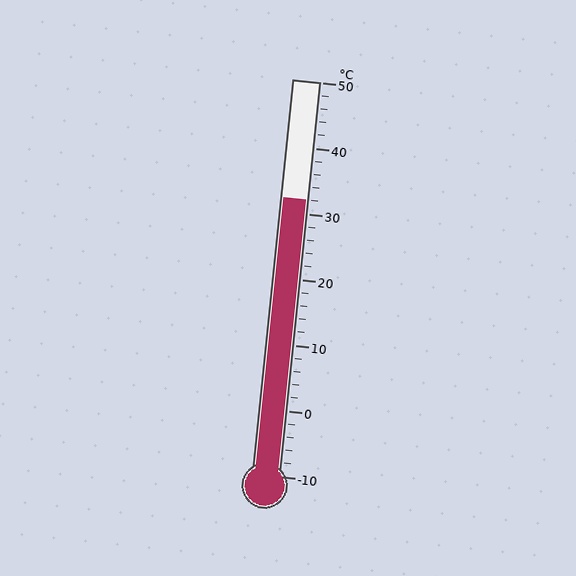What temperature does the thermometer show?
The thermometer shows approximately 32°C.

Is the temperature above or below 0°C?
The temperature is above 0°C.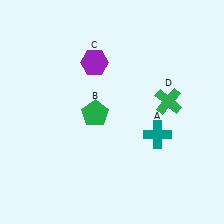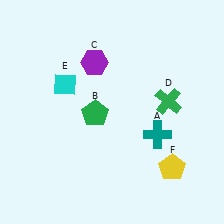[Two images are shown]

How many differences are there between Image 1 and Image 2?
There are 2 differences between the two images.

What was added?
A cyan diamond (E), a yellow pentagon (F) were added in Image 2.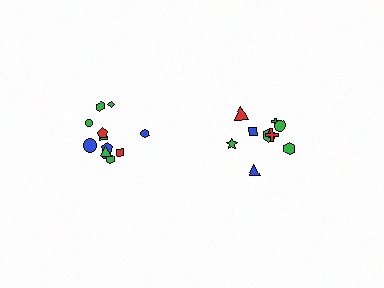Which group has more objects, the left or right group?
The left group.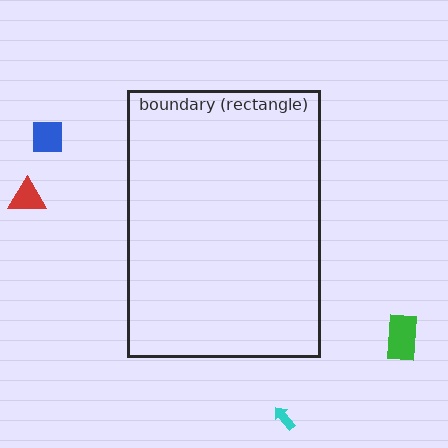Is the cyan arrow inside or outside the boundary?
Outside.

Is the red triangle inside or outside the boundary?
Outside.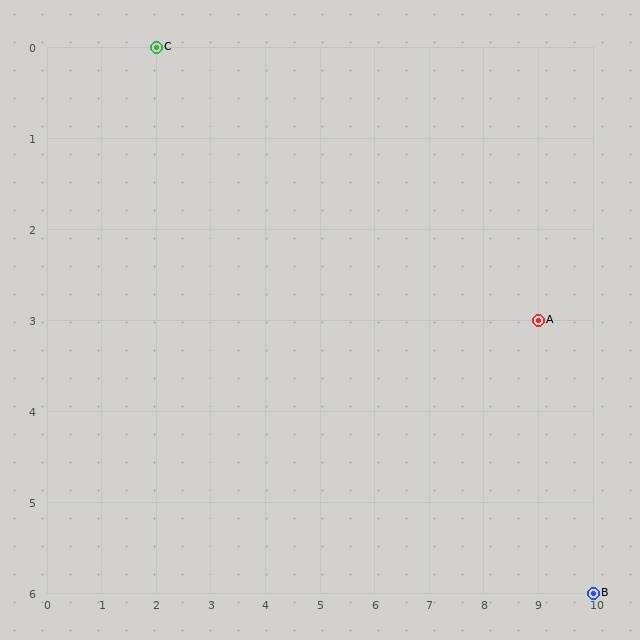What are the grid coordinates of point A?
Point A is at grid coordinates (9, 3).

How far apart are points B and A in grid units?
Points B and A are 1 column and 3 rows apart (about 3.2 grid units diagonally).